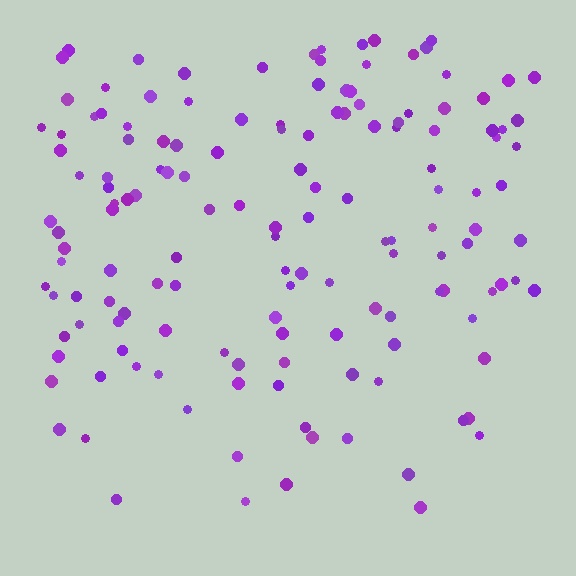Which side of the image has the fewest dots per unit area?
The bottom.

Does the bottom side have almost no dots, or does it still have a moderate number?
Still a moderate number, just noticeably fewer than the top.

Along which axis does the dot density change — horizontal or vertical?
Vertical.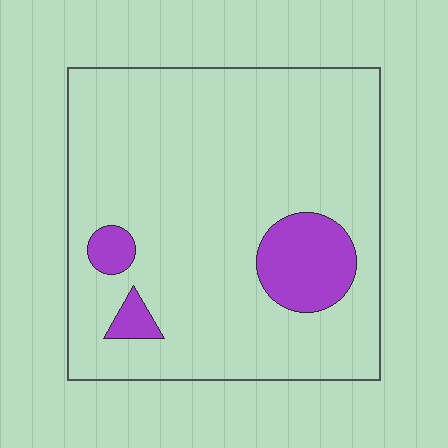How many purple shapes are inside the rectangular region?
3.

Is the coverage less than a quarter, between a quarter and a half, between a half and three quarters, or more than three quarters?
Less than a quarter.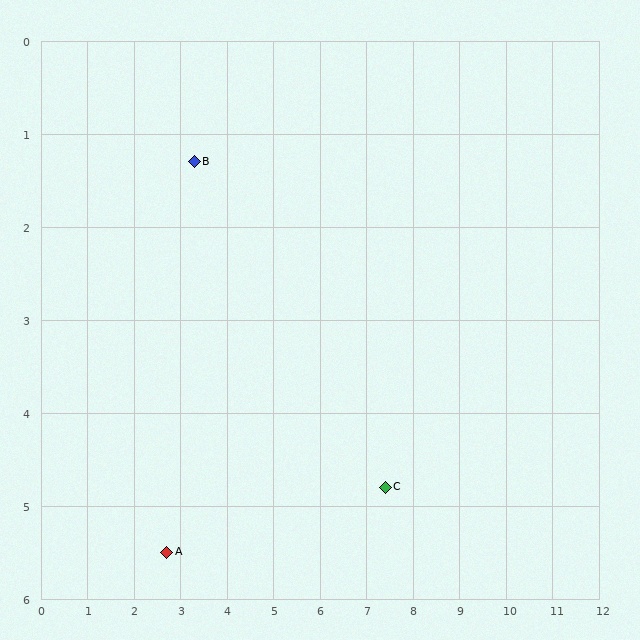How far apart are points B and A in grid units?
Points B and A are about 4.2 grid units apart.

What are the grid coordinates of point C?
Point C is at approximately (7.4, 4.8).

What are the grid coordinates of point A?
Point A is at approximately (2.7, 5.5).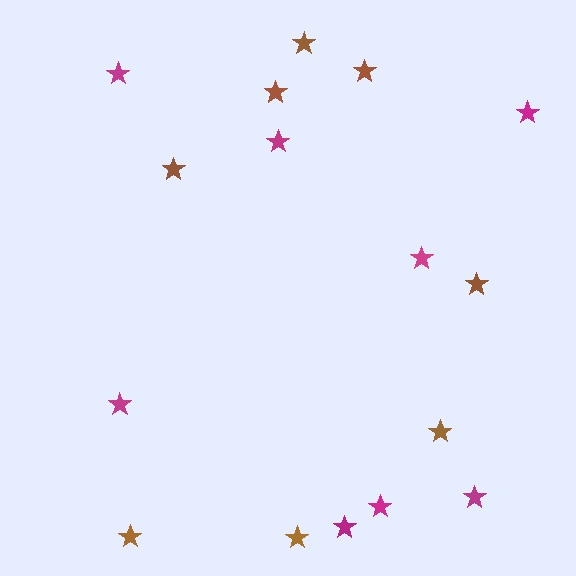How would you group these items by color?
There are 2 groups: one group of magenta stars (8) and one group of brown stars (8).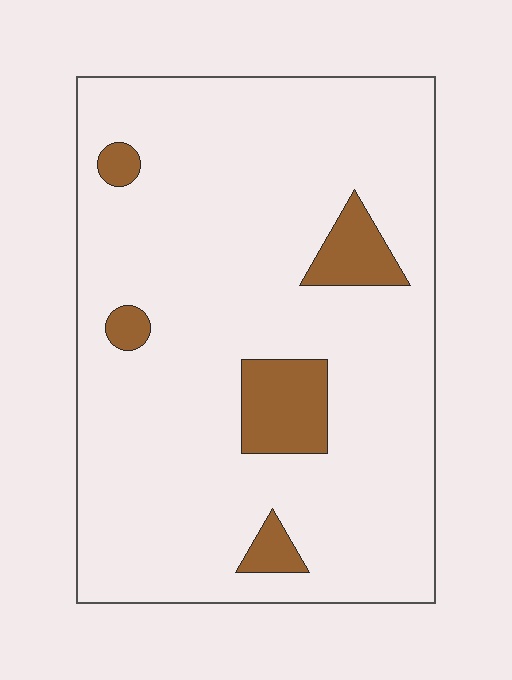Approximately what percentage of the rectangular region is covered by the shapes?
Approximately 10%.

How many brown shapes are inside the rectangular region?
5.